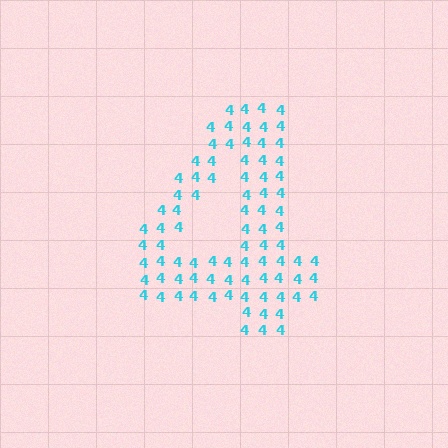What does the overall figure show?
The overall figure shows the digit 4.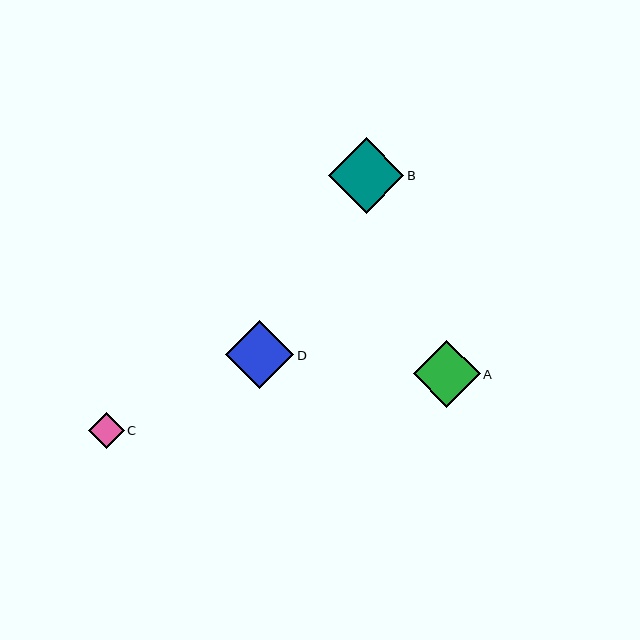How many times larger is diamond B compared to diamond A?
Diamond B is approximately 1.1 times the size of diamond A.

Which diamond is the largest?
Diamond B is the largest with a size of approximately 75 pixels.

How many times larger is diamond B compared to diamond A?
Diamond B is approximately 1.1 times the size of diamond A.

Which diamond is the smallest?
Diamond C is the smallest with a size of approximately 36 pixels.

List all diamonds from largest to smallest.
From largest to smallest: B, D, A, C.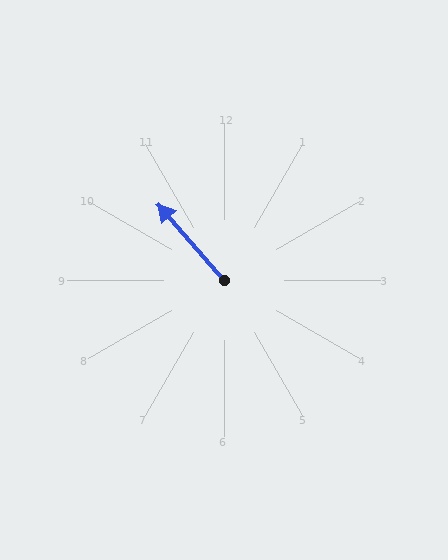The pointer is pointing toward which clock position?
Roughly 11 o'clock.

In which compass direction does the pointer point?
Northwest.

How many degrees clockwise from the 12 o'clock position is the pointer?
Approximately 319 degrees.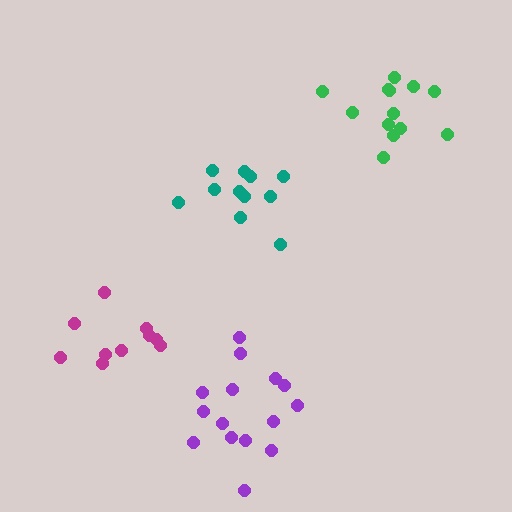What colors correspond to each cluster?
The clusters are colored: green, magenta, teal, purple.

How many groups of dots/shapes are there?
There are 4 groups.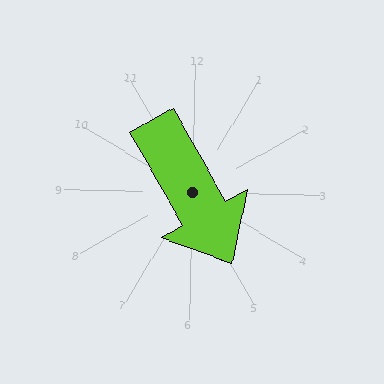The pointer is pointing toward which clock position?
Roughly 5 o'clock.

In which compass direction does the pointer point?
Southeast.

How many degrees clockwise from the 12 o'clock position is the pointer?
Approximately 149 degrees.